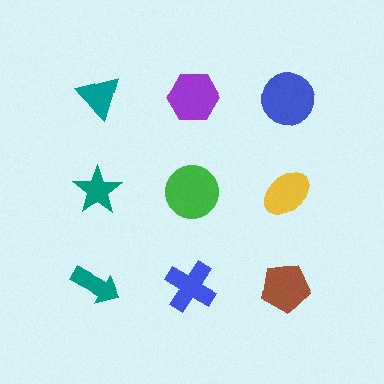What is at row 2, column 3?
A yellow ellipse.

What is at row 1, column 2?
A purple hexagon.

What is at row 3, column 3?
A brown pentagon.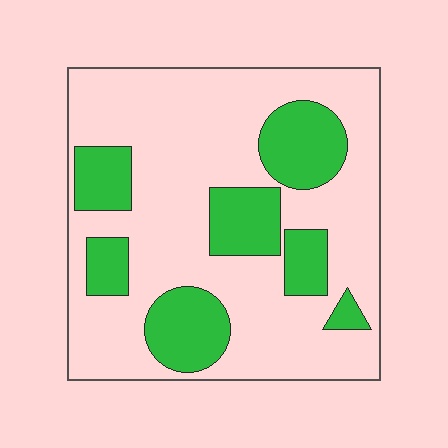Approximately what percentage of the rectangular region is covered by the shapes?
Approximately 30%.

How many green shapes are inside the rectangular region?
7.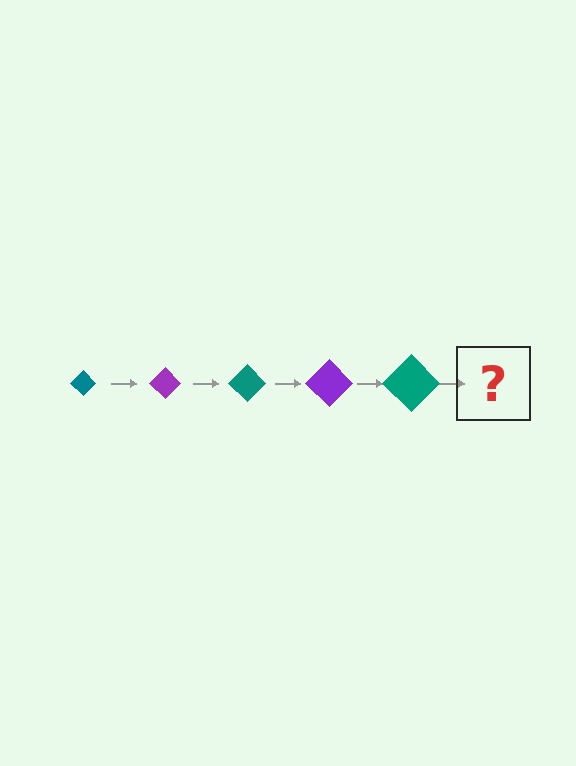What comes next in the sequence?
The next element should be a purple diamond, larger than the previous one.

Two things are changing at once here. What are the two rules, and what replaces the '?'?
The two rules are that the diamond grows larger each step and the color cycles through teal and purple. The '?' should be a purple diamond, larger than the previous one.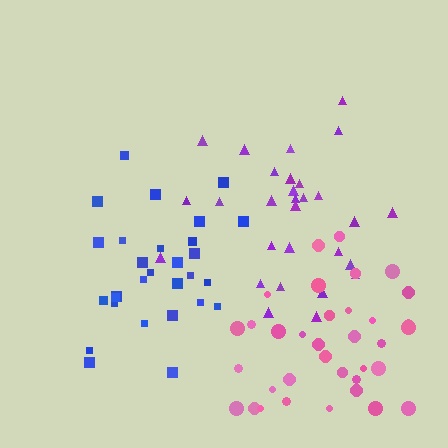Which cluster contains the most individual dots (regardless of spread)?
Pink (35).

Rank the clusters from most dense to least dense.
blue, purple, pink.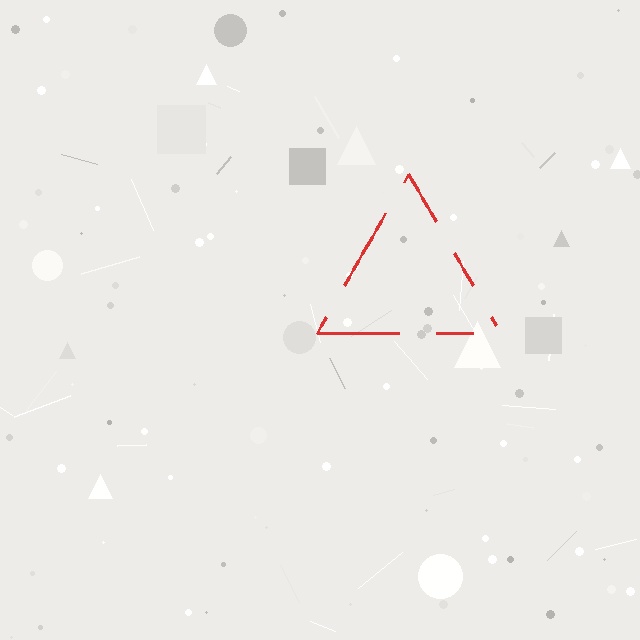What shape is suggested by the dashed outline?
The dashed outline suggests a triangle.